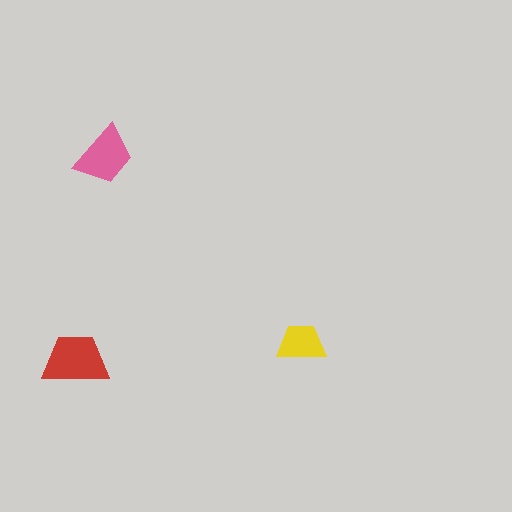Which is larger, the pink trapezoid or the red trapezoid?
The red one.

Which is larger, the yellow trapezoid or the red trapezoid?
The red one.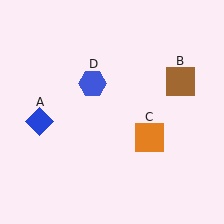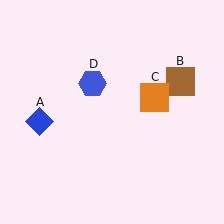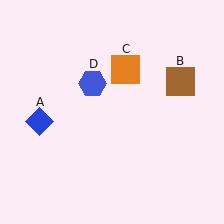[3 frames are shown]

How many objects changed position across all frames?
1 object changed position: orange square (object C).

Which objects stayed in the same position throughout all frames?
Blue diamond (object A) and brown square (object B) and blue hexagon (object D) remained stationary.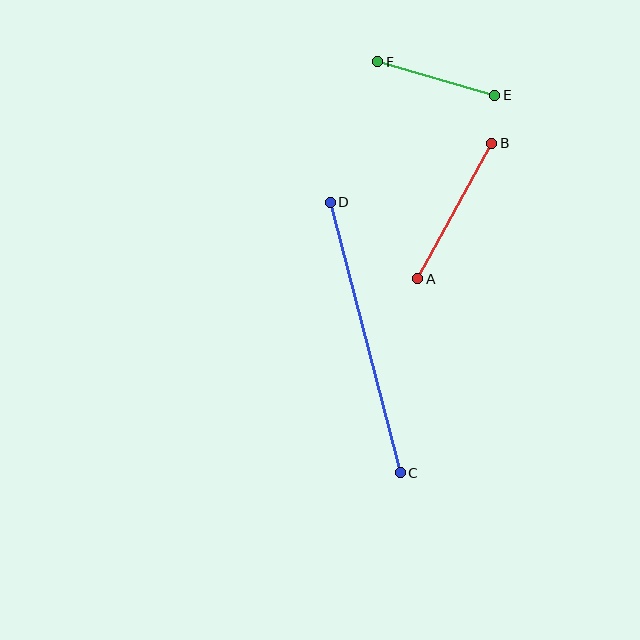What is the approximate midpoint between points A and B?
The midpoint is at approximately (455, 211) pixels.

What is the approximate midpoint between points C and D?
The midpoint is at approximately (365, 338) pixels.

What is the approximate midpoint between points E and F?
The midpoint is at approximately (436, 78) pixels.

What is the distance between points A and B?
The distance is approximately 154 pixels.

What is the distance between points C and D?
The distance is approximately 279 pixels.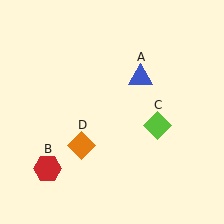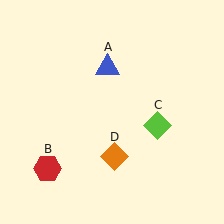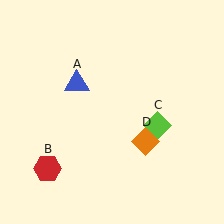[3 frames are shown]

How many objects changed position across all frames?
2 objects changed position: blue triangle (object A), orange diamond (object D).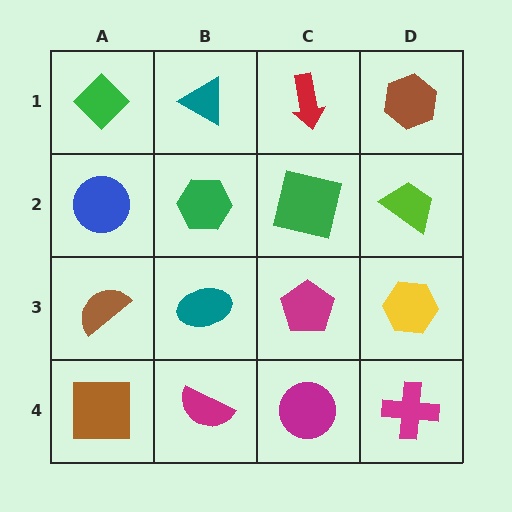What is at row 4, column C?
A magenta circle.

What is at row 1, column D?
A brown hexagon.